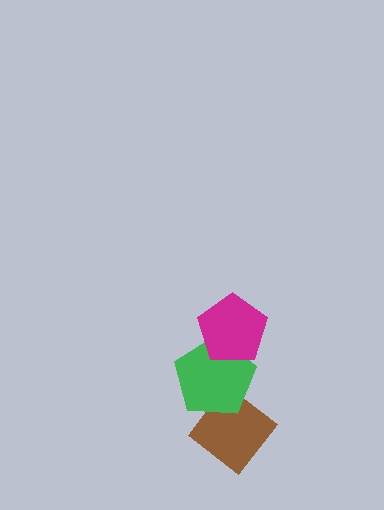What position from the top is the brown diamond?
The brown diamond is 3rd from the top.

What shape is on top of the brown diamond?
The green pentagon is on top of the brown diamond.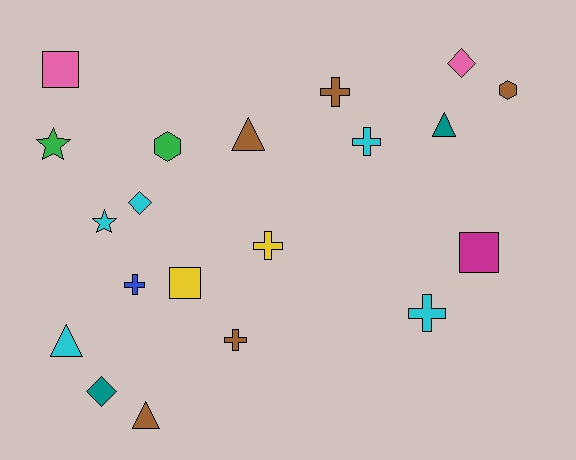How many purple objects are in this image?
There are no purple objects.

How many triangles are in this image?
There are 4 triangles.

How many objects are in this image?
There are 20 objects.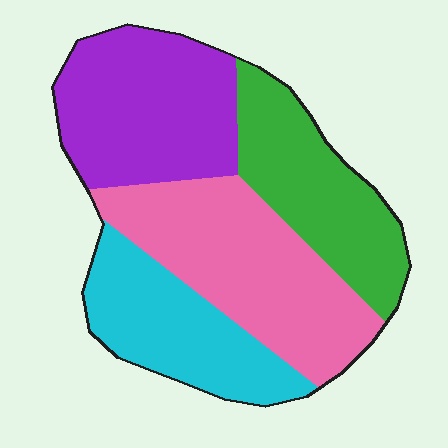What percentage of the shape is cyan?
Cyan takes up less than a quarter of the shape.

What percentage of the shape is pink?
Pink covers roughly 30% of the shape.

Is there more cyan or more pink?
Pink.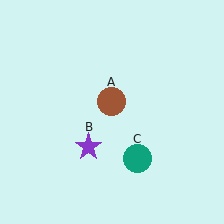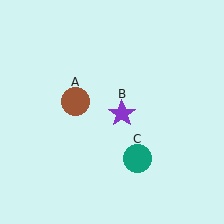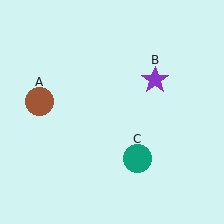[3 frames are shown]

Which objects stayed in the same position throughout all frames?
Teal circle (object C) remained stationary.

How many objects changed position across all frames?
2 objects changed position: brown circle (object A), purple star (object B).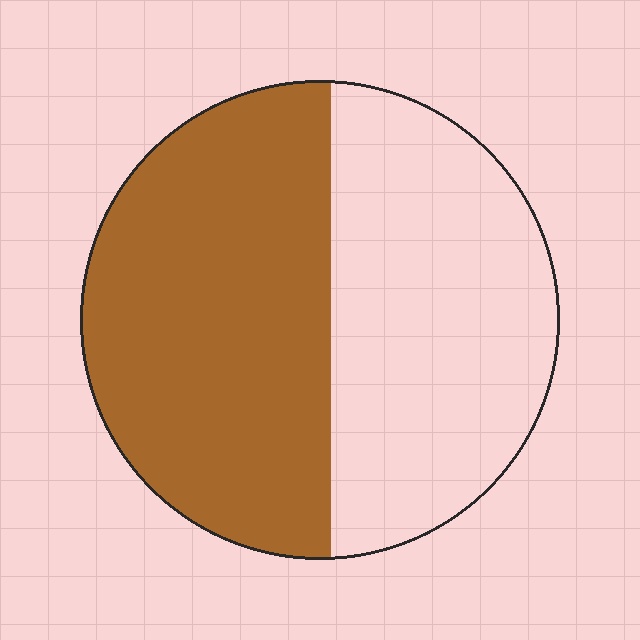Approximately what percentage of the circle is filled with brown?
Approximately 55%.